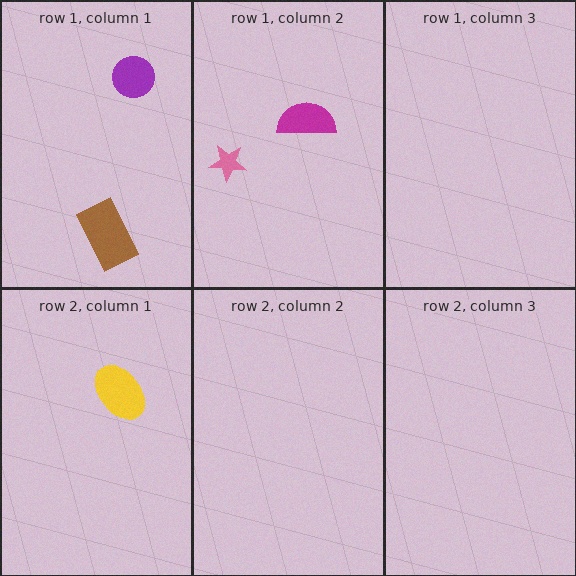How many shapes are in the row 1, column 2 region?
2.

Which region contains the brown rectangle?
The row 1, column 1 region.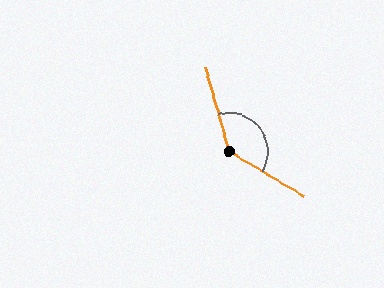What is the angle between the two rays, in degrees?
Approximately 136 degrees.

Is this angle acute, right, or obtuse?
It is obtuse.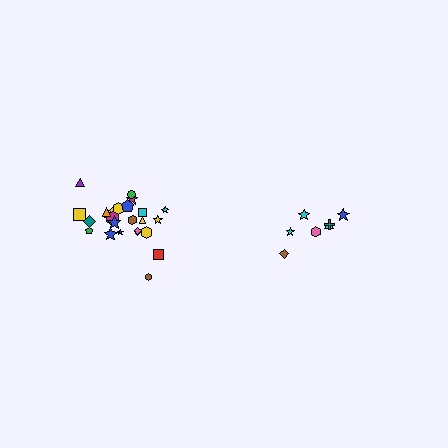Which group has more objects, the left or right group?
The left group.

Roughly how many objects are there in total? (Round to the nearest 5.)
Roughly 30 objects in total.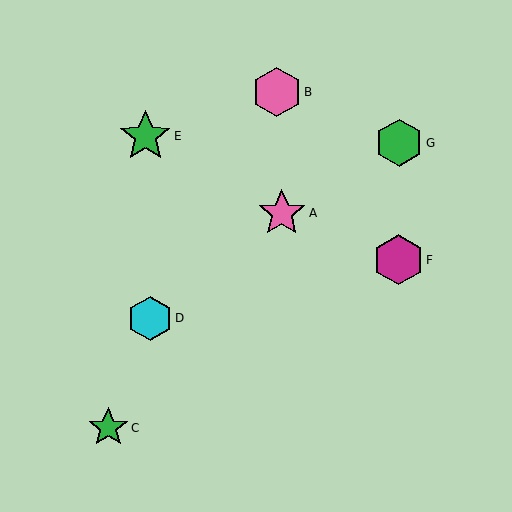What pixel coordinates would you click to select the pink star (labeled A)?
Click at (282, 213) to select the pink star A.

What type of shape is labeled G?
Shape G is a green hexagon.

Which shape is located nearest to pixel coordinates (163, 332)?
The cyan hexagon (labeled D) at (150, 318) is nearest to that location.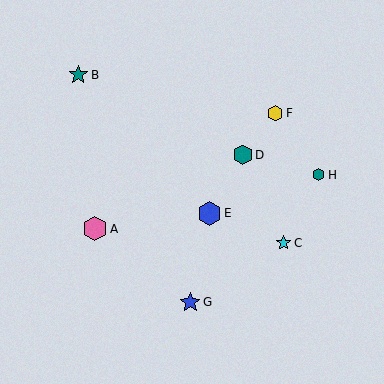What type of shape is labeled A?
Shape A is a pink hexagon.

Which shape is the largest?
The pink hexagon (labeled A) is the largest.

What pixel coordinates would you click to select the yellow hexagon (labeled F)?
Click at (275, 113) to select the yellow hexagon F.